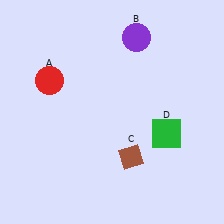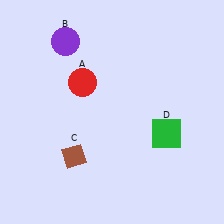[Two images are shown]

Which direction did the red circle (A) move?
The red circle (A) moved right.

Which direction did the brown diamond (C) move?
The brown diamond (C) moved left.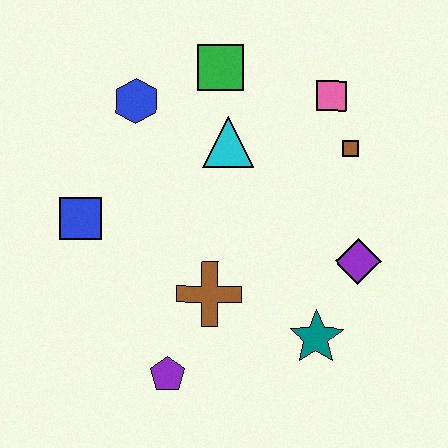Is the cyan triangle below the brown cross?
No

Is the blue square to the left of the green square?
Yes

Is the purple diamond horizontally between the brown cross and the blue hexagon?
No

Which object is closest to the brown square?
The pink square is closest to the brown square.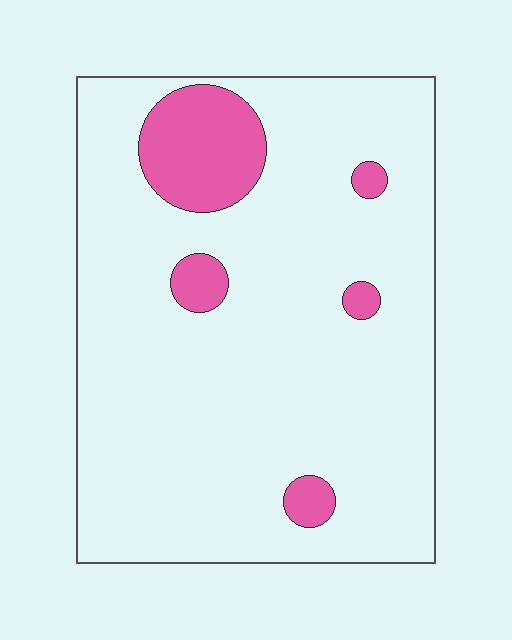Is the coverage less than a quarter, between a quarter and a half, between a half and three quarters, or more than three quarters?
Less than a quarter.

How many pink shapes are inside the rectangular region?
5.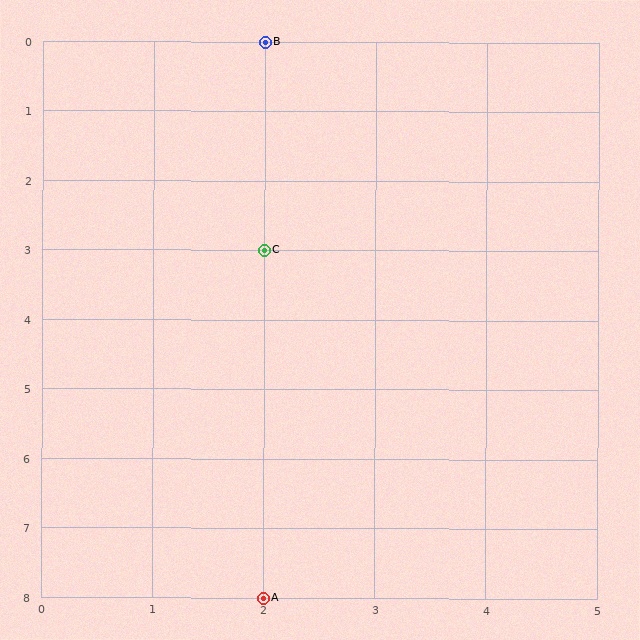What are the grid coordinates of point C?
Point C is at grid coordinates (2, 3).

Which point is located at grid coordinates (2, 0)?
Point B is at (2, 0).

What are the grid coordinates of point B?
Point B is at grid coordinates (2, 0).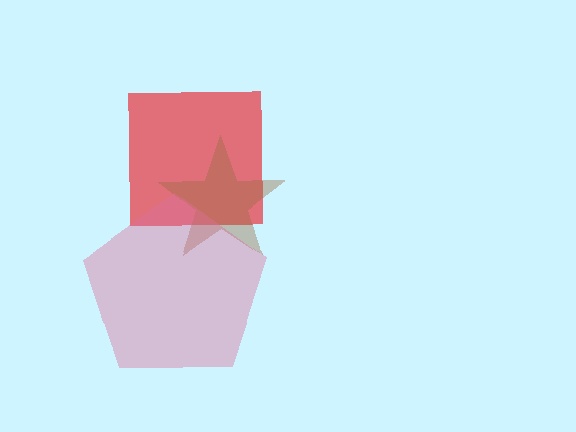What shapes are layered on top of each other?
The layered shapes are: a red square, a brown star, a pink pentagon.